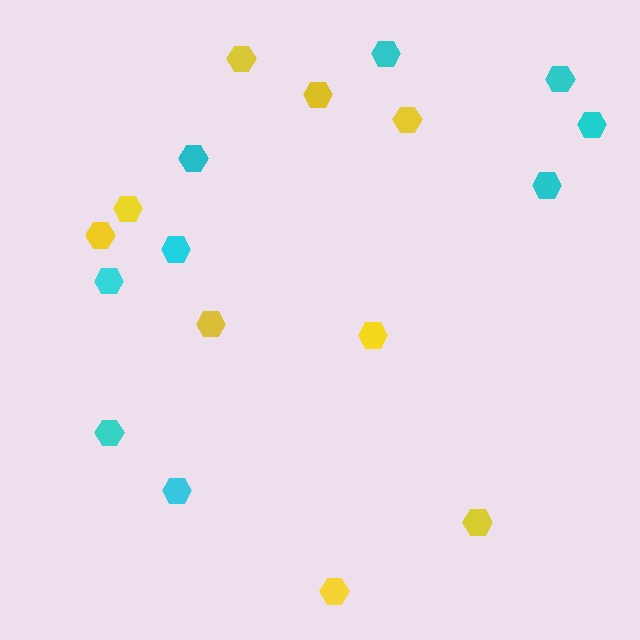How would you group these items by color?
There are 2 groups: one group of yellow hexagons (9) and one group of cyan hexagons (9).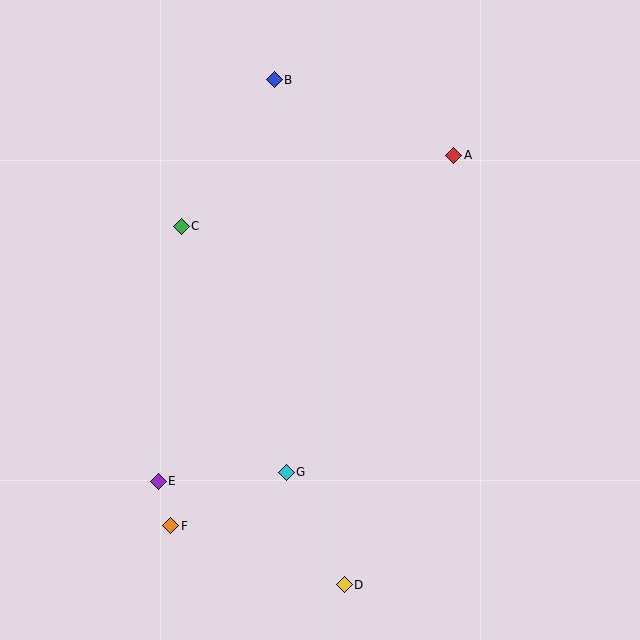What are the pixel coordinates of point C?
Point C is at (181, 226).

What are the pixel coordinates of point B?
Point B is at (274, 80).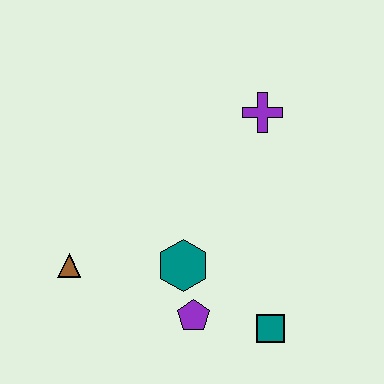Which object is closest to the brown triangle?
The teal hexagon is closest to the brown triangle.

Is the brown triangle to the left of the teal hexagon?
Yes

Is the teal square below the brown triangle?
Yes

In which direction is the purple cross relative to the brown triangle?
The purple cross is to the right of the brown triangle.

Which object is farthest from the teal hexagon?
The purple cross is farthest from the teal hexagon.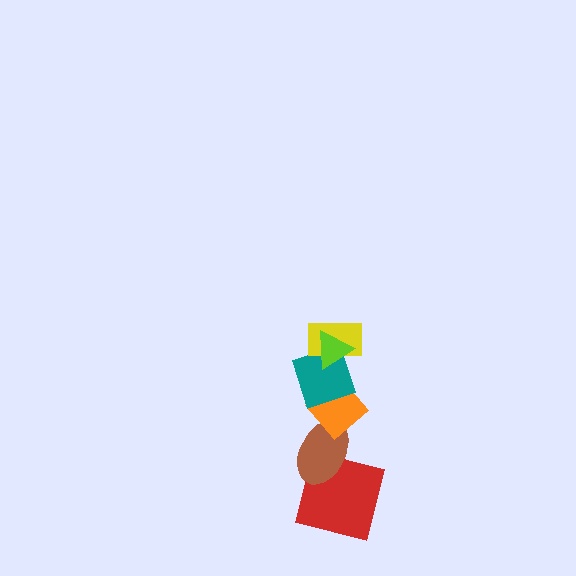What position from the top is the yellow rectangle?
The yellow rectangle is 2nd from the top.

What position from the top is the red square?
The red square is 6th from the top.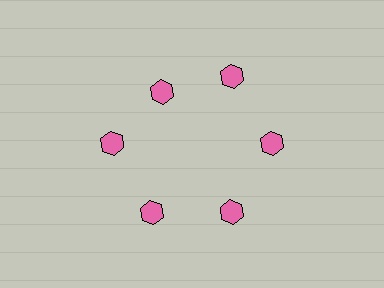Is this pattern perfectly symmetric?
No. The 6 pink hexagons are arranged in a ring, but one element near the 11 o'clock position is pulled inward toward the center, breaking the 6-fold rotational symmetry.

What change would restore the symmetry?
The symmetry would be restored by moving it outward, back onto the ring so that all 6 hexagons sit at equal angles and equal distance from the center.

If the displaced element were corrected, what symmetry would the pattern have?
It would have 6-fold rotational symmetry — the pattern would map onto itself every 60 degrees.